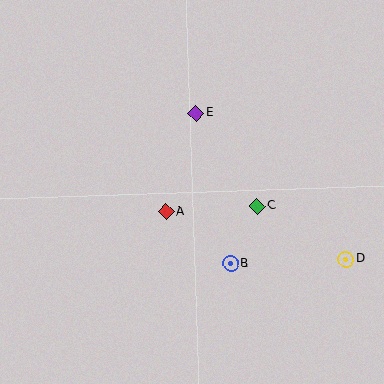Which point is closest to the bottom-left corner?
Point A is closest to the bottom-left corner.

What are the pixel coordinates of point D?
Point D is at (346, 259).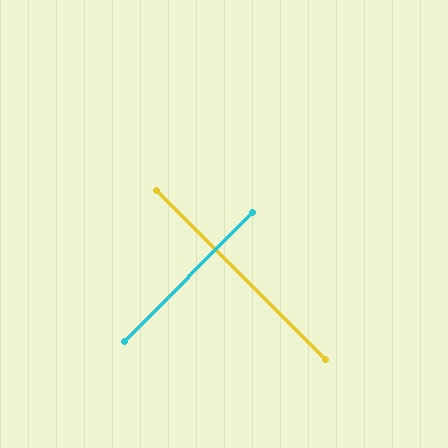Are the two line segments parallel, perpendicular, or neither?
Perpendicular — they meet at approximately 90°.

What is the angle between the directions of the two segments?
Approximately 90 degrees.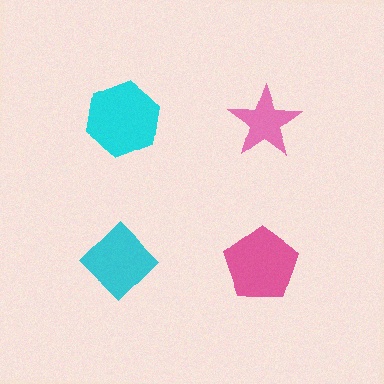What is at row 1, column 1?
A cyan hexagon.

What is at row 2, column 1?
A cyan diamond.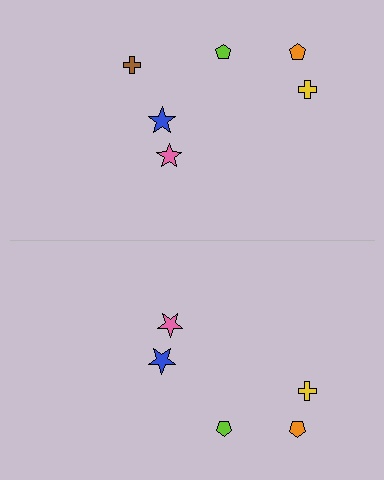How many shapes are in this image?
There are 11 shapes in this image.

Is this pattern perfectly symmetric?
No, the pattern is not perfectly symmetric. A brown cross is missing from the bottom side.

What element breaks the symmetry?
A brown cross is missing from the bottom side.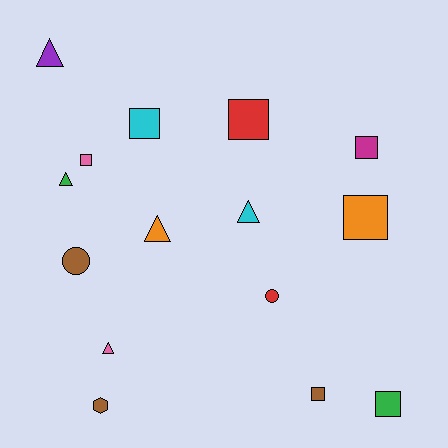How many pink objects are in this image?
There are 2 pink objects.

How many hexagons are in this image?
There is 1 hexagon.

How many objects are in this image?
There are 15 objects.